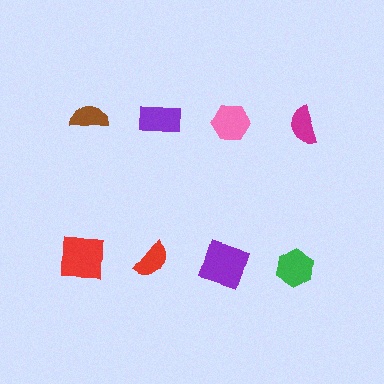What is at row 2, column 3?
A purple square.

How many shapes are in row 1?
4 shapes.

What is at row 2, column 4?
A green hexagon.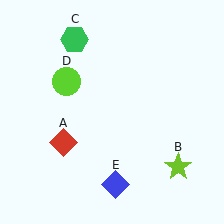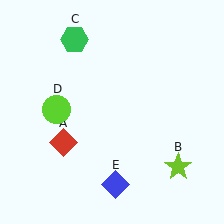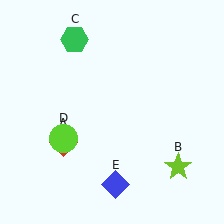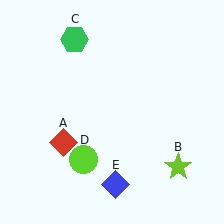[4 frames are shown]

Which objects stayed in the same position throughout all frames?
Red diamond (object A) and lime star (object B) and green hexagon (object C) and blue diamond (object E) remained stationary.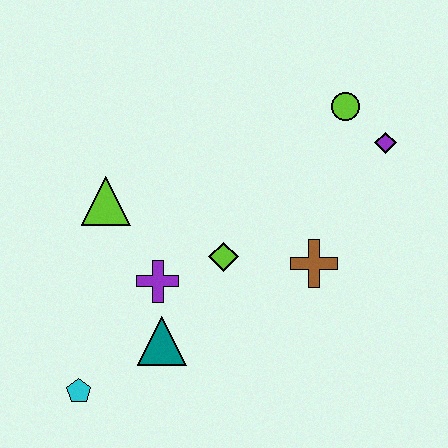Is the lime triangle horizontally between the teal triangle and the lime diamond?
No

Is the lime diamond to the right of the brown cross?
No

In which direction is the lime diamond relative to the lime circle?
The lime diamond is below the lime circle.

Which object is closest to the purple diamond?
The lime circle is closest to the purple diamond.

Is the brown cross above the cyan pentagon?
Yes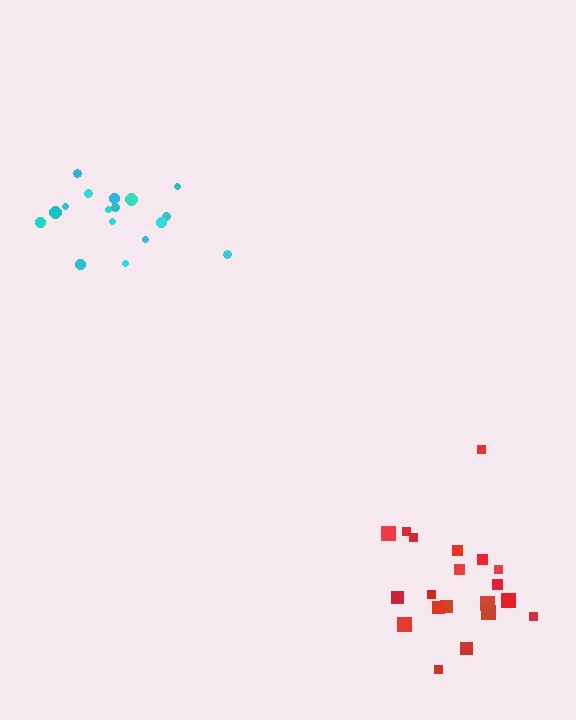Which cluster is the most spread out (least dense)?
Red.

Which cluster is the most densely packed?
Cyan.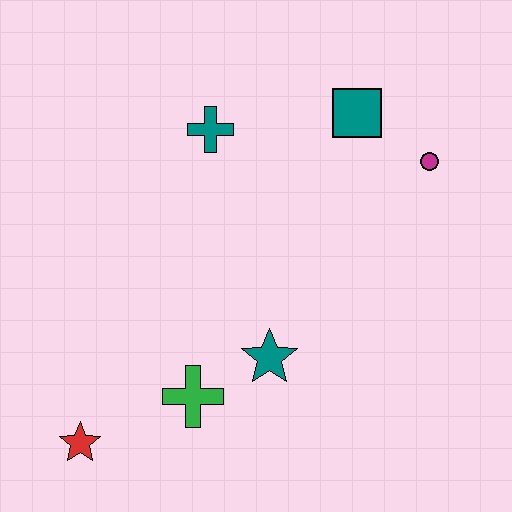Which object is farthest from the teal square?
The red star is farthest from the teal square.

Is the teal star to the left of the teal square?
Yes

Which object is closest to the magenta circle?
The teal square is closest to the magenta circle.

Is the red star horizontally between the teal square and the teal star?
No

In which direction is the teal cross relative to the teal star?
The teal cross is above the teal star.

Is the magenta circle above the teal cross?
No